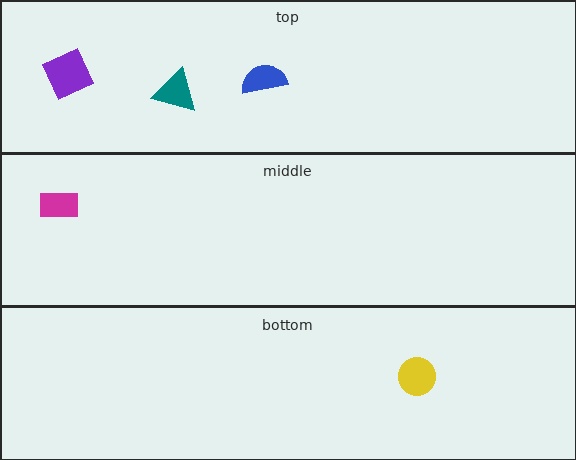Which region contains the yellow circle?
The bottom region.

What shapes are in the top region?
The blue semicircle, the teal triangle, the purple square.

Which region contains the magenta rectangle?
The middle region.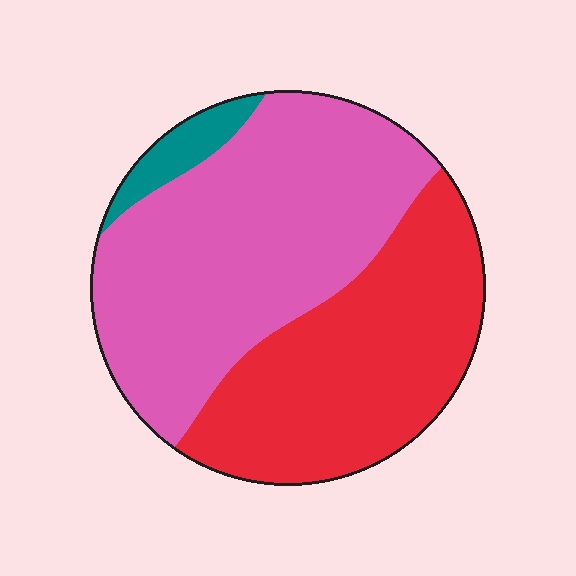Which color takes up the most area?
Pink, at roughly 55%.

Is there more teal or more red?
Red.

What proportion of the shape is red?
Red covers roughly 40% of the shape.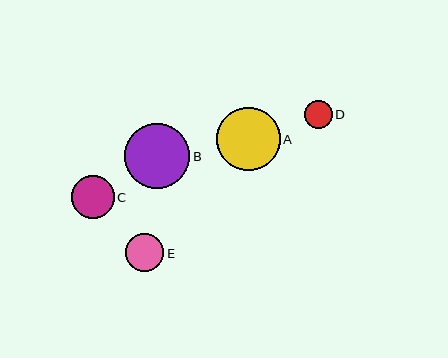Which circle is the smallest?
Circle D is the smallest with a size of approximately 28 pixels.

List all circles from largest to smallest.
From largest to smallest: B, A, C, E, D.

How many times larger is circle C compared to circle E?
Circle C is approximately 1.1 times the size of circle E.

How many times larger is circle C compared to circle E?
Circle C is approximately 1.1 times the size of circle E.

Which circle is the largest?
Circle B is the largest with a size of approximately 65 pixels.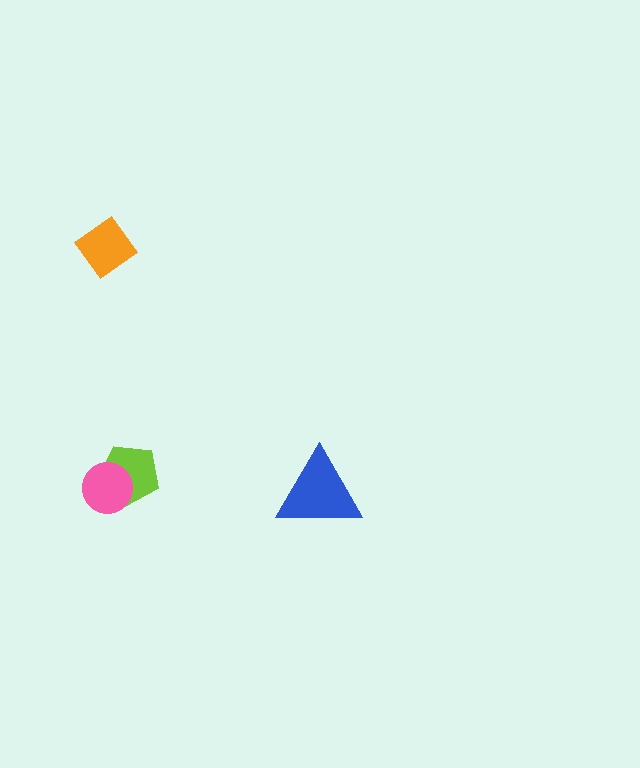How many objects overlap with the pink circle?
1 object overlaps with the pink circle.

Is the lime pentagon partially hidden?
Yes, it is partially covered by another shape.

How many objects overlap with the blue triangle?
0 objects overlap with the blue triangle.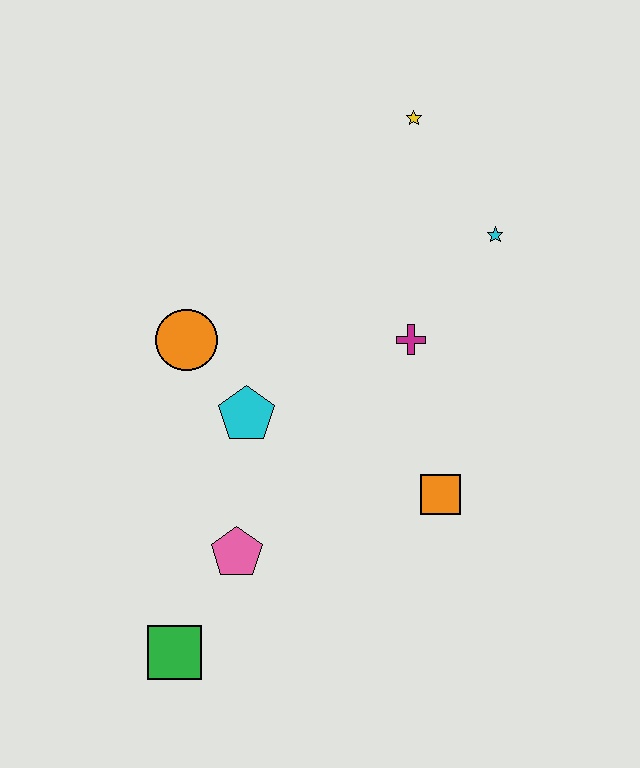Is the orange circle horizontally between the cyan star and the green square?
Yes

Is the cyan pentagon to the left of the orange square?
Yes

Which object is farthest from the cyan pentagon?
The yellow star is farthest from the cyan pentagon.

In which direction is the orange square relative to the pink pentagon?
The orange square is to the right of the pink pentagon.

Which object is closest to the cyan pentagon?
The orange circle is closest to the cyan pentagon.